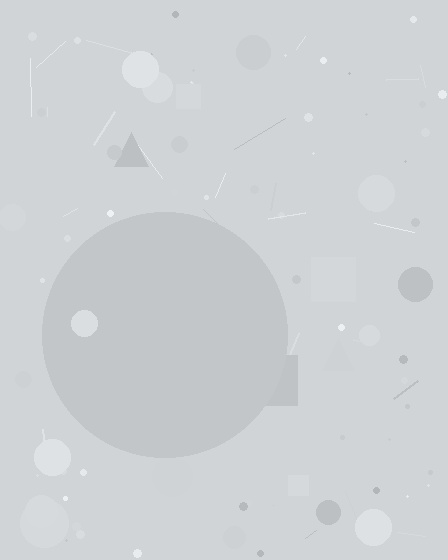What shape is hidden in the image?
A circle is hidden in the image.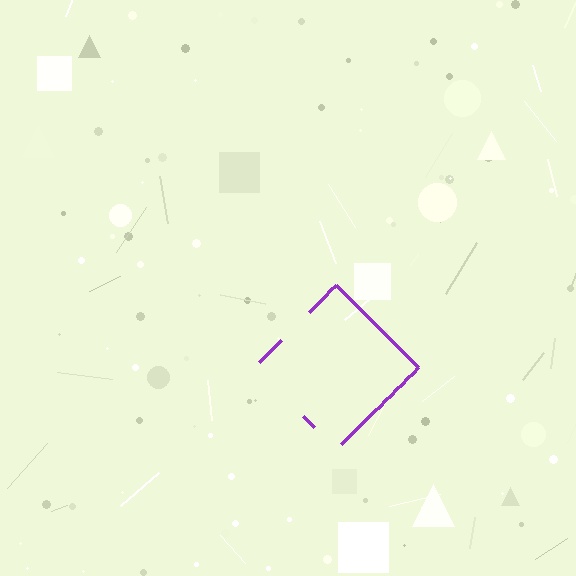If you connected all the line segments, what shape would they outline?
They would outline a diamond.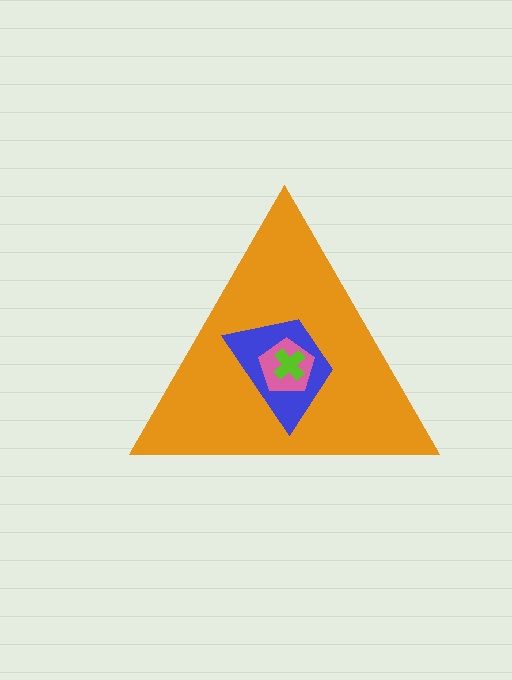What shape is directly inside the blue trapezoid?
The pink pentagon.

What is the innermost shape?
The lime cross.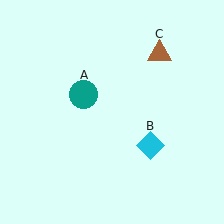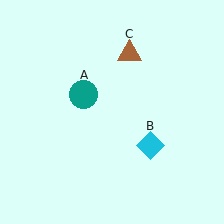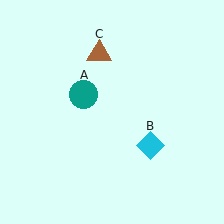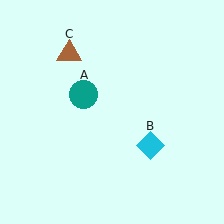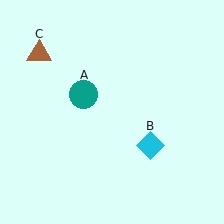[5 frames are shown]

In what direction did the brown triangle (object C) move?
The brown triangle (object C) moved left.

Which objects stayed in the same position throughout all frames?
Teal circle (object A) and cyan diamond (object B) remained stationary.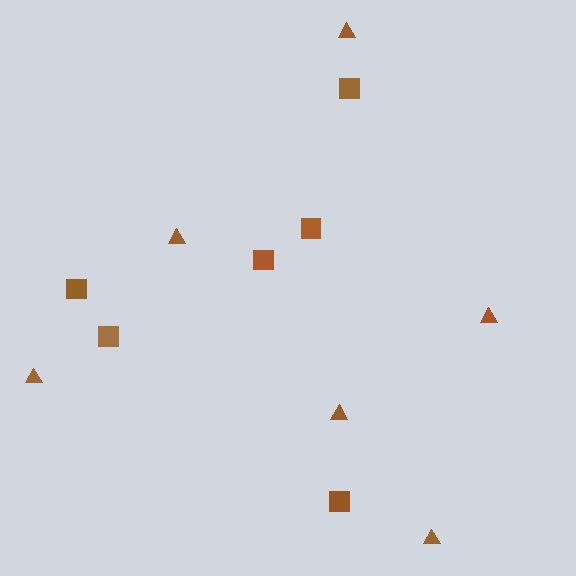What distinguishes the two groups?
There are 2 groups: one group of triangles (6) and one group of squares (6).